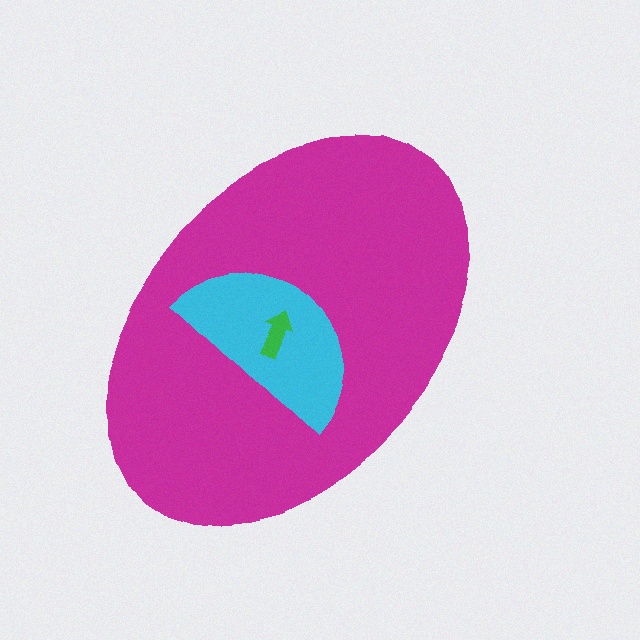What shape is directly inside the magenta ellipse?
The cyan semicircle.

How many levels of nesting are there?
3.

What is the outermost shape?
The magenta ellipse.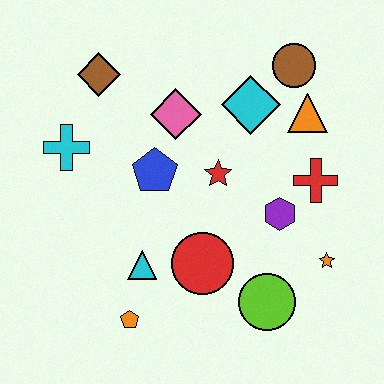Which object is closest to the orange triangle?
The brown circle is closest to the orange triangle.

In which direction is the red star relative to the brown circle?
The red star is below the brown circle.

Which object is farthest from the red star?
The orange pentagon is farthest from the red star.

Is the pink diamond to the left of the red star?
Yes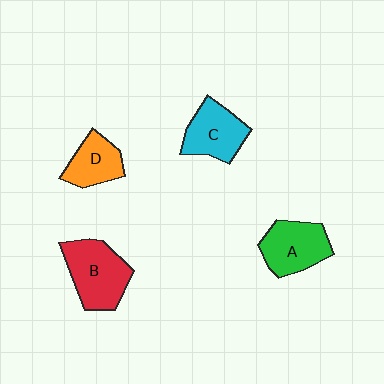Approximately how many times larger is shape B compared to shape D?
Approximately 1.5 times.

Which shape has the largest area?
Shape B (red).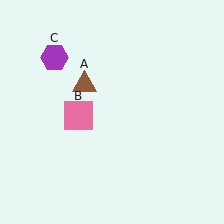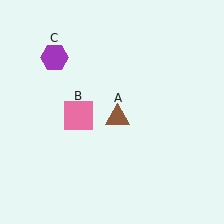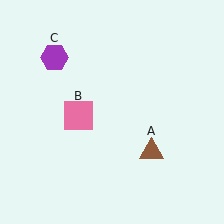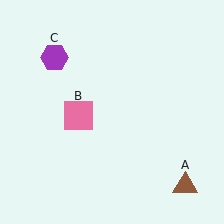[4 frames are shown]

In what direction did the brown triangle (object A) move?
The brown triangle (object A) moved down and to the right.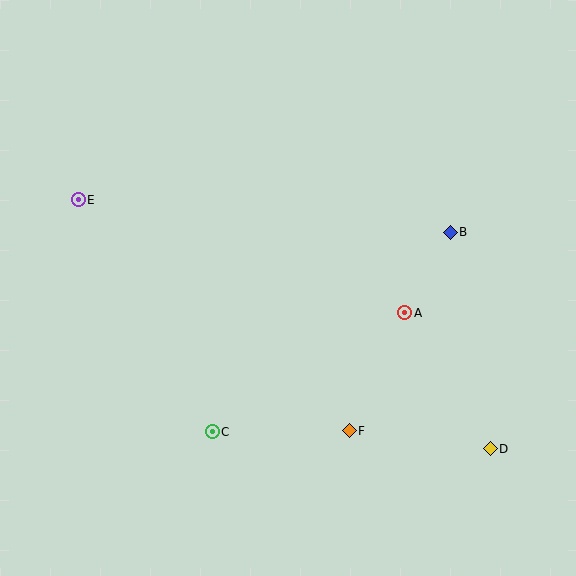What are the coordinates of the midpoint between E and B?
The midpoint between E and B is at (264, 216).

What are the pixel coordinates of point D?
Point D is at (490, 449).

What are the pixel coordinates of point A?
Point A is at (405, 313).